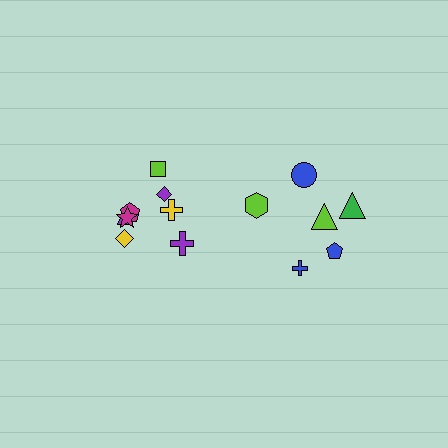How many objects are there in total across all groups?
There are 14 objects.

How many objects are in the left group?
There are 8 objects.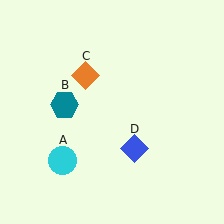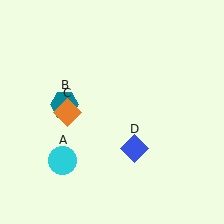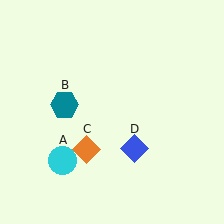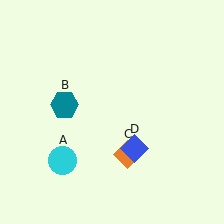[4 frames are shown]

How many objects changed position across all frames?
1 object changed position: orange diamond (object C).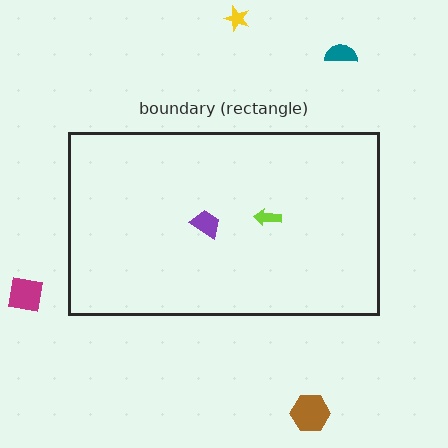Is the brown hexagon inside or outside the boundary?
Outside.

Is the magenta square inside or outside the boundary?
Outside.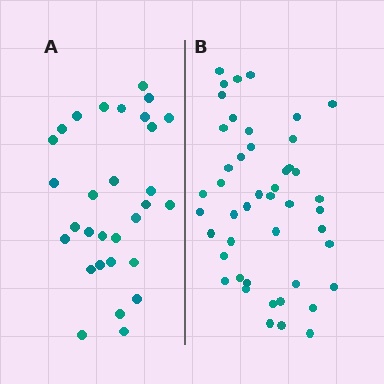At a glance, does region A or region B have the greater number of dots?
Region B (the right region) has more dots.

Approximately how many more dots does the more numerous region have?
Region B has approximately 15 more dots than region A.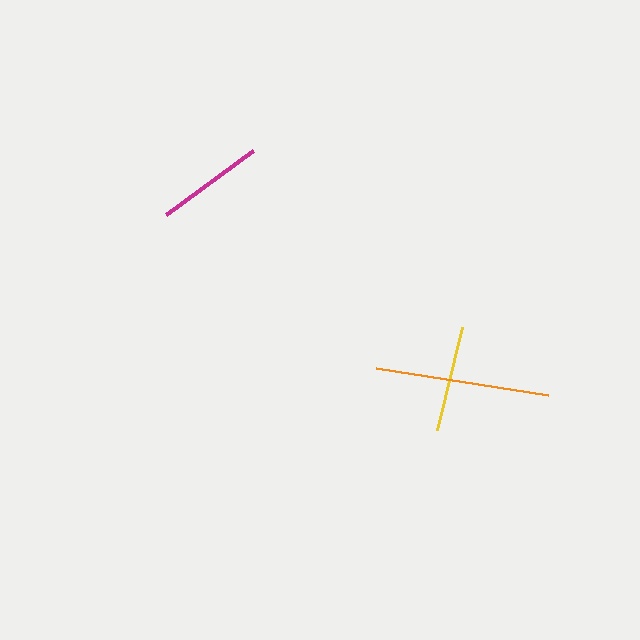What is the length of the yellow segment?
The yellow segment is approximately 107 pixels long.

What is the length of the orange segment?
The orange segment is approximately 175 pixels long.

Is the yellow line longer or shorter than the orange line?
The orange line is longer than the yellow line.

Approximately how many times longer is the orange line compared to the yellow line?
The orange line is approximately 1.6 times the length of the yellow line.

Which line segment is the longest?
The orange line is the longest at approximately 175 pixels.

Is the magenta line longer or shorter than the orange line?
The orange line is longer than the magenta line.